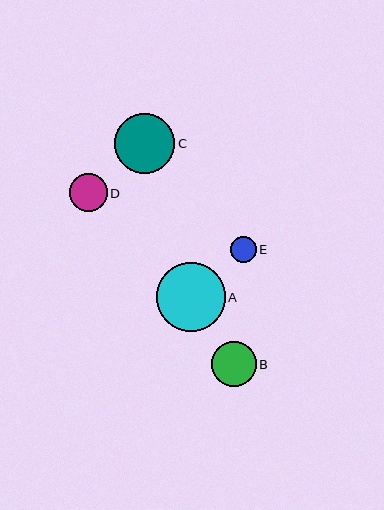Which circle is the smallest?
Circle E is the smallest with a size of approximately 26 pixels.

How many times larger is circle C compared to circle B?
Circle C is approximately 1.3 times the size of circle B.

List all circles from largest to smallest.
From largest to smallest: A, C, B, D, E.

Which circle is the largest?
Circle A is the largest with a size of approximately 69 pixels.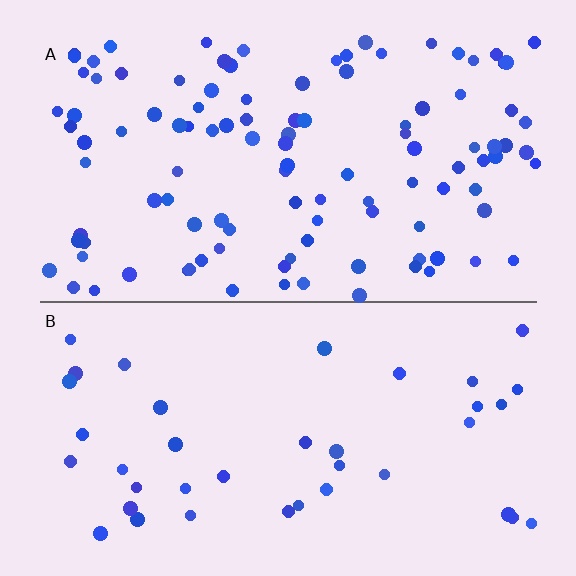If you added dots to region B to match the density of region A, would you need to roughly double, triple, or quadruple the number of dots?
Approximately triple.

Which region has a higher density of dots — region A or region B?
A (the top).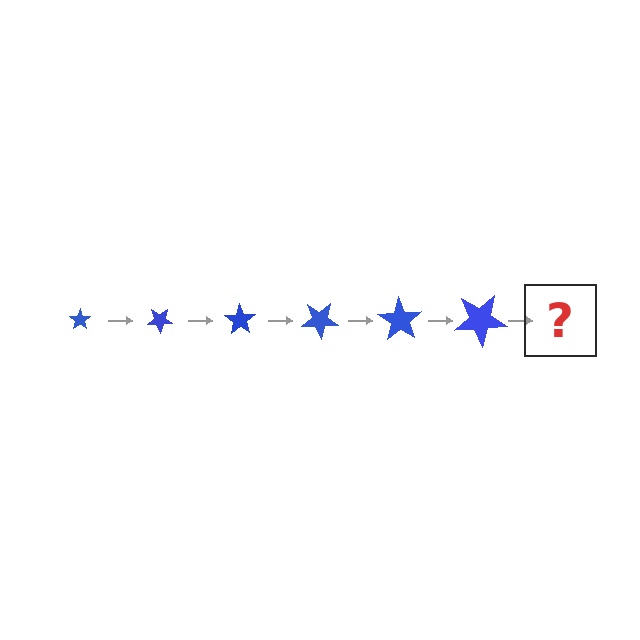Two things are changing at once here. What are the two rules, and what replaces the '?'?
The two rules are that the star grows larger each step and it rotates 35 degrees each step. The '?' should be a star, larger than the previous one and rotated 210 degrees from the start.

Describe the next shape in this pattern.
It should be a star, larger than the previous one and rotated 210 degrees from the start.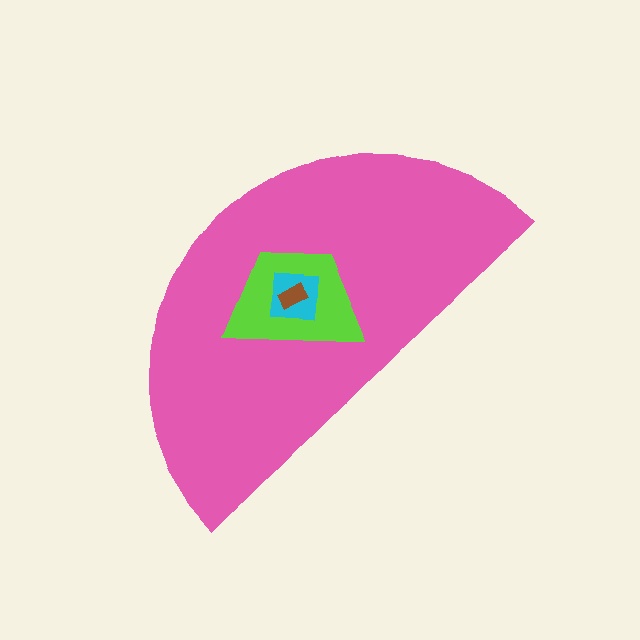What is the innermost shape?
The brown rectangle.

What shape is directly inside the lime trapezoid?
The cyan square.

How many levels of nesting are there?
4.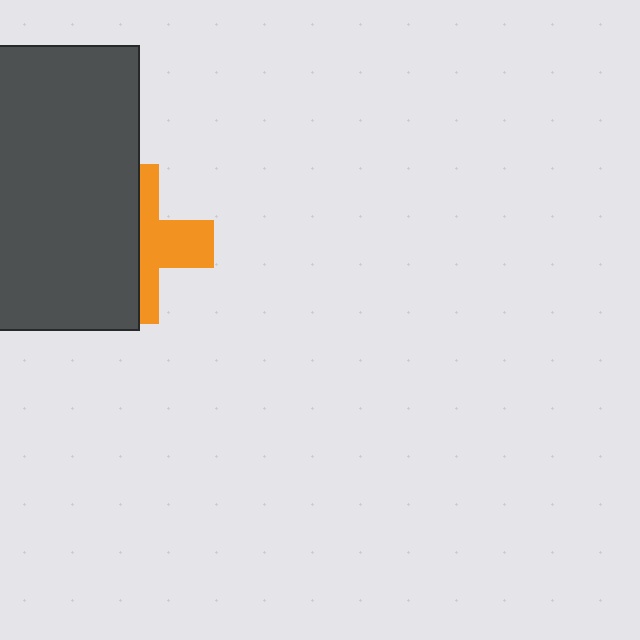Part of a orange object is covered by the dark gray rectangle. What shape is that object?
It is a cross.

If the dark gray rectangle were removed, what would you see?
You would see the complete orange cross.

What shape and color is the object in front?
The object in front is a dark gray rectangle.